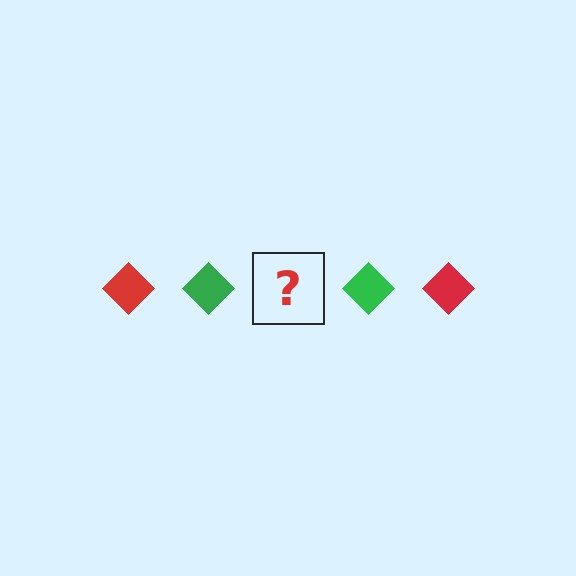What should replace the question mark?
The question mark should be replaced with a red diamond.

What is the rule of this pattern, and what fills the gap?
The rule is that the pattern cycles through red, green diamonds. The gap should be filled with a red diamond.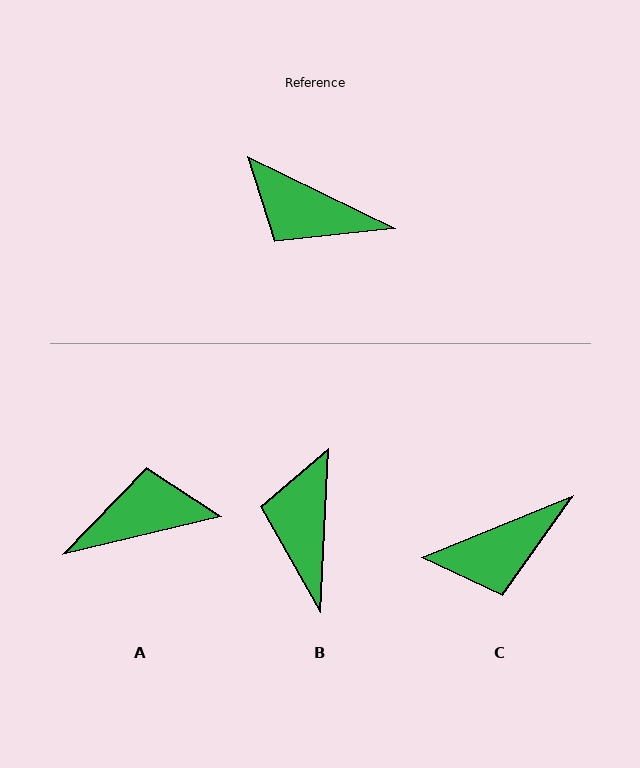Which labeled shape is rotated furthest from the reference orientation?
A, about 140 degrees away.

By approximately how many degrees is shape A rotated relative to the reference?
Approximately 140 degrees clockwise.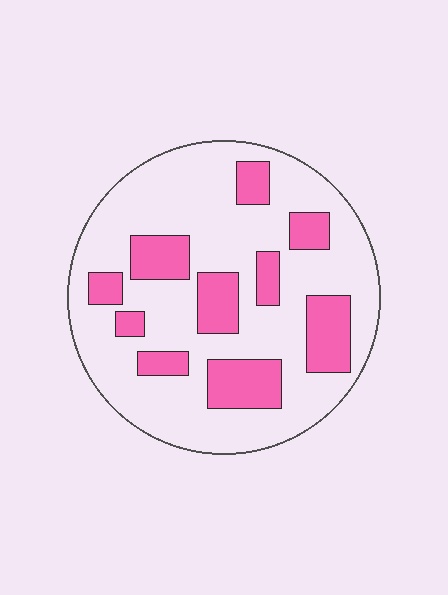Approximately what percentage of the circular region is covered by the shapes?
Approximately 25%.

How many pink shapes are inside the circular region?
10.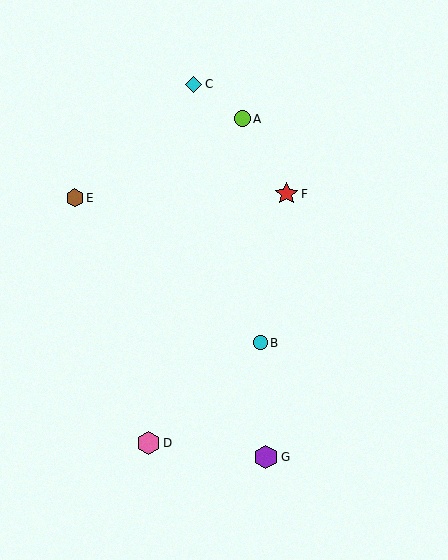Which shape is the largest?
The purple hexagon (labeled G) is the largest.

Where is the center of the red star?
The center of the red star is at (286, 194).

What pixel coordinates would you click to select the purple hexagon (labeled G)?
Click at (266, 457) to select the purple hexagon G.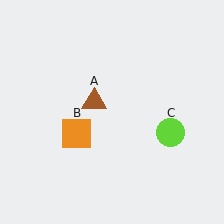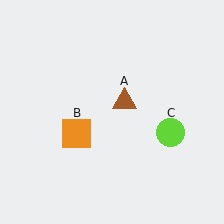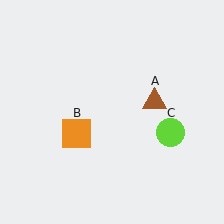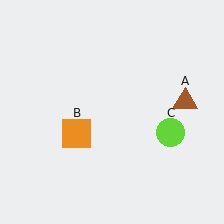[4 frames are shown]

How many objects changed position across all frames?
1 object changed position: brown triangle (object A).